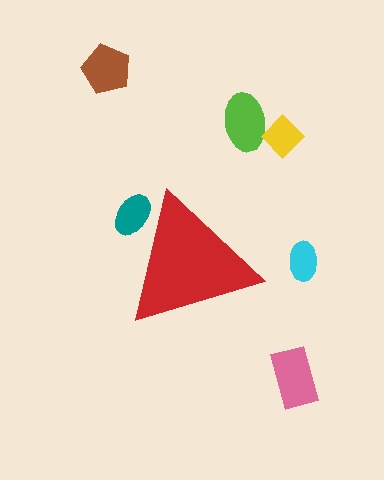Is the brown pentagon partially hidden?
No, the brown pentagon is fully visible.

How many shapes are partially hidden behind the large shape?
1 shape is partially hidden.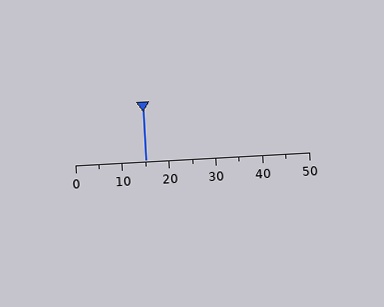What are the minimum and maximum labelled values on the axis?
The axis runs from 0 to 50.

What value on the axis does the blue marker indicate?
The marker indicates approximately 15.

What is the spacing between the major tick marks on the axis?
The major ticks are spaced 10 apart.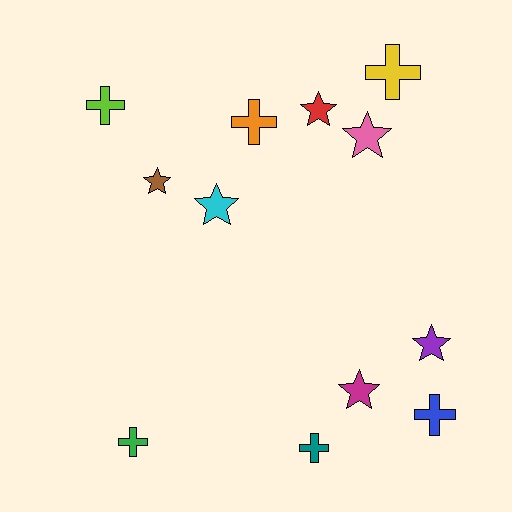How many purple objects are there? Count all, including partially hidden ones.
There is 1 purple object.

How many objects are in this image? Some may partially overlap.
There are 12 objects.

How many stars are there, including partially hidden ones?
There are 6 stars.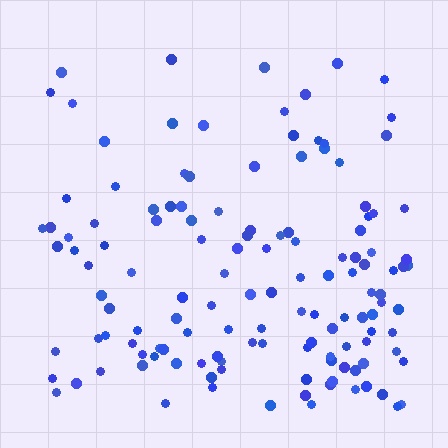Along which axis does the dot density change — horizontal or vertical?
Vertical.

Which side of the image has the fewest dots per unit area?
The top.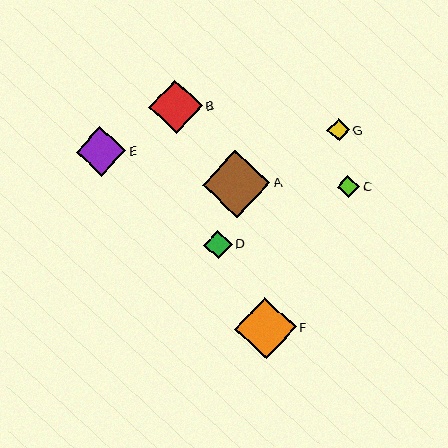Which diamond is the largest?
Diamond A is the largest with a size of approximately 67 pixels.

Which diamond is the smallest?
Diamond C is the smallest with a size of approximately 22 pixels.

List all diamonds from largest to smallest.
From largest to smallest: A, F, B, E, D, G, C.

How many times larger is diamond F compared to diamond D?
Diamond F is approximately 2.1 times the size of diamond D.